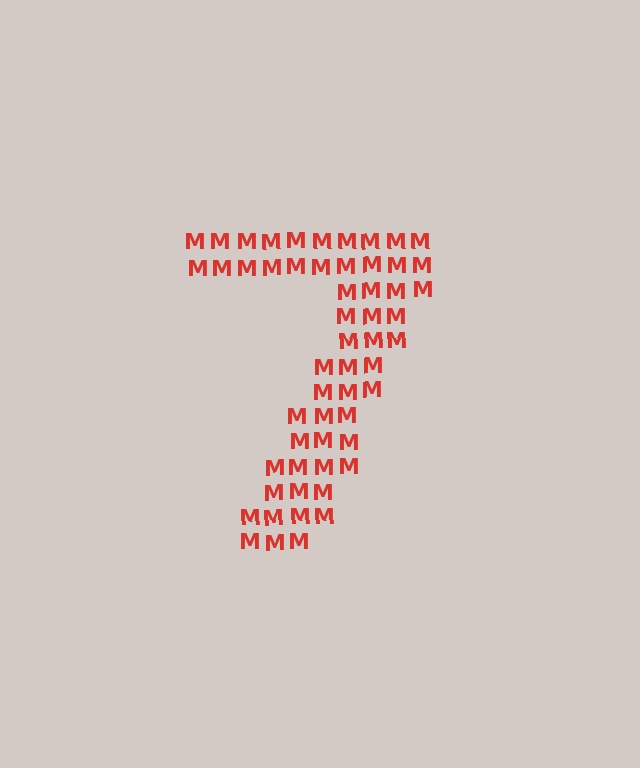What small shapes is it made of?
It is made of small letter M's.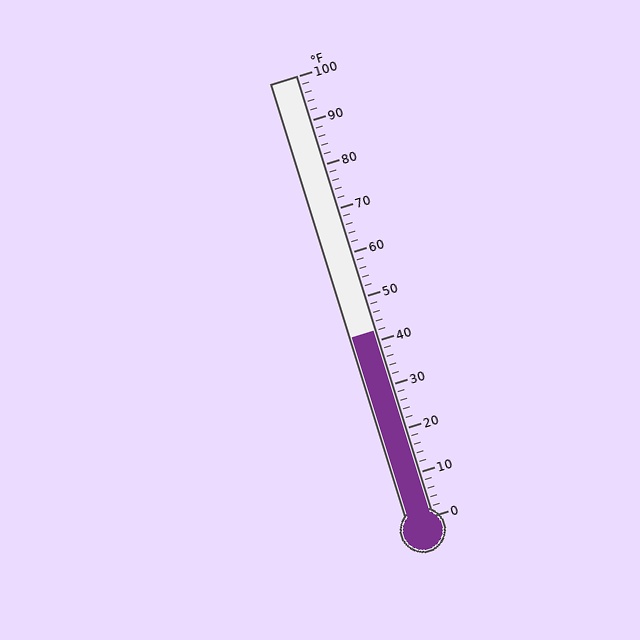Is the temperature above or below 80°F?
The temperature is below 80°F.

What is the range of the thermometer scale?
The thermometer scale ranges from 0°F to 100°F.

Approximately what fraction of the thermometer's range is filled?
The thermometer is filled to approximately 40% of its range.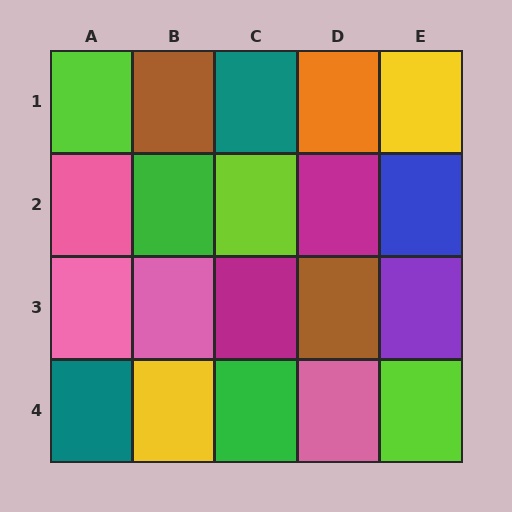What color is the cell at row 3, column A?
Pink.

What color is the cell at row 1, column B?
Brown.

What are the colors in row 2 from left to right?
Pink, green, lime, magenta, blue.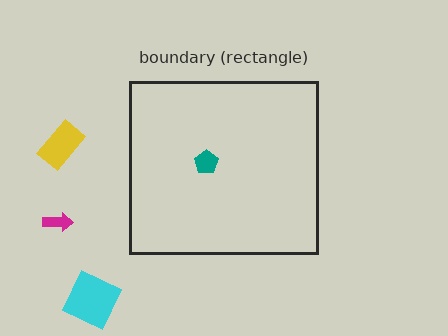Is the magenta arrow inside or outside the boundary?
Outside.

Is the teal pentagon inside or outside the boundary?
Inside.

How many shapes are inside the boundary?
1 inside, 3 outside.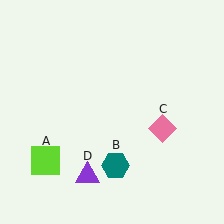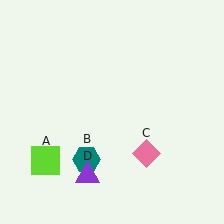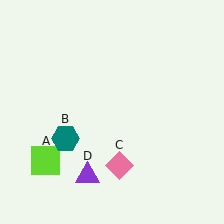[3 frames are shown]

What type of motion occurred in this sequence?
The teal hexagon (object B), pink diamond (object C) rotated clockwise around the center of the scene.